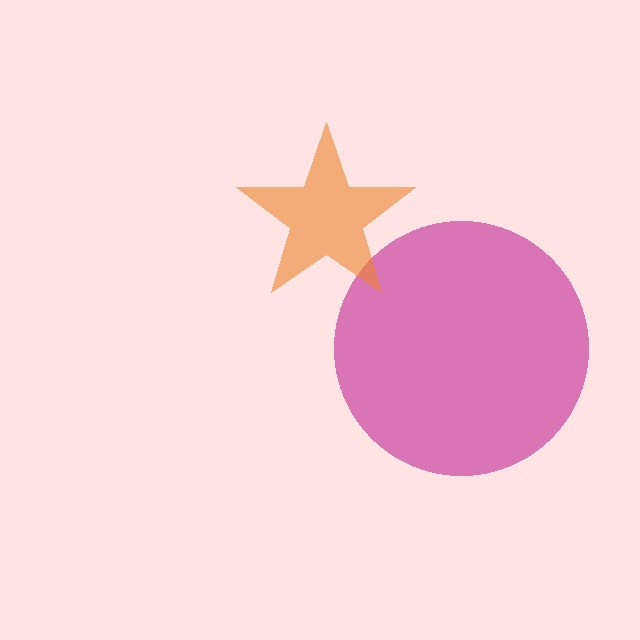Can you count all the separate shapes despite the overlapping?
Yes, there are 2 separate shapes.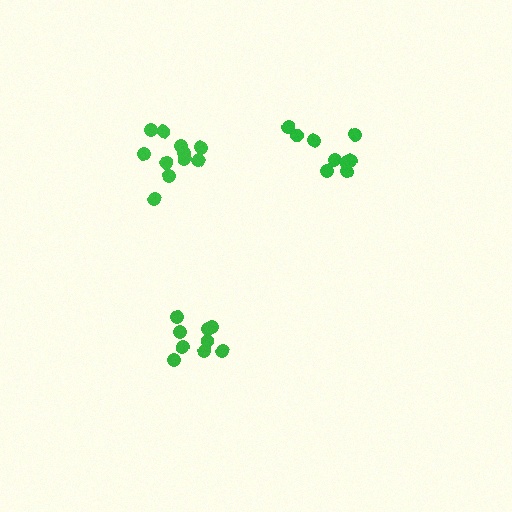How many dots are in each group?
Group 1: 11 dots, Group 2: 9 dots, Group 3: 9 dots (29 total).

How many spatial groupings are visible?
There are 3 spatial groupings.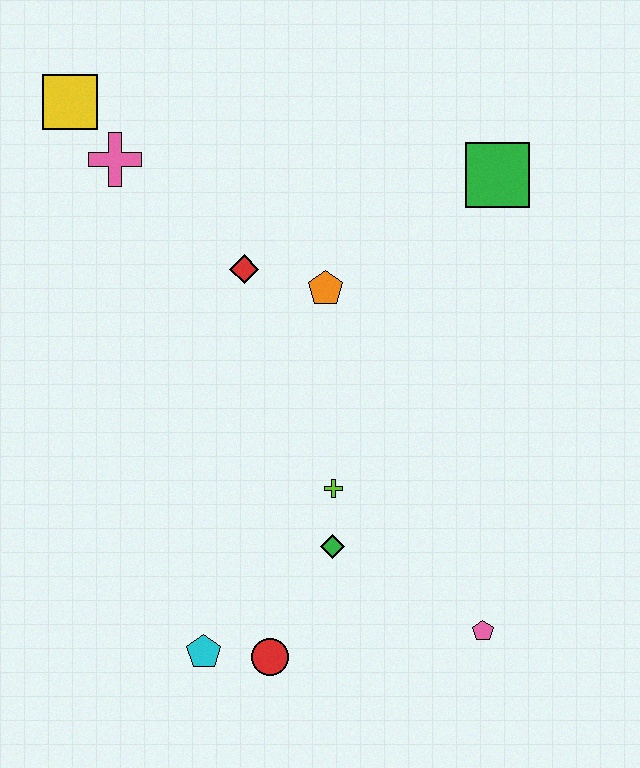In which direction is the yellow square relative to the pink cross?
The yellow square is above the pink cross.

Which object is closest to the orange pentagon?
The red diamond is closest to the orange pentagon.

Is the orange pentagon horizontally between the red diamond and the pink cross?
No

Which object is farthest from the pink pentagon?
The yellow square is farthest from the pink pentagon.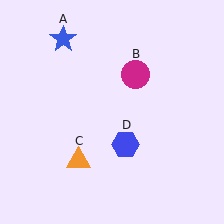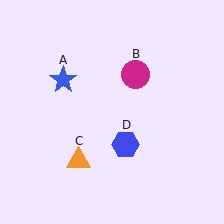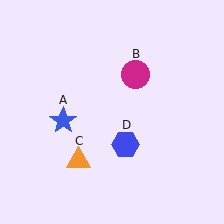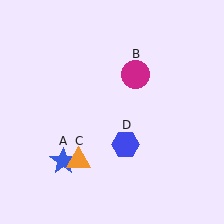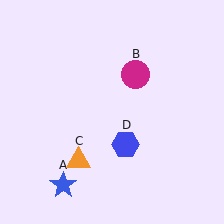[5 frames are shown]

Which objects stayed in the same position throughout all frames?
Magenta circle (object B) and orange triangle (object C) and blue hexagon (object D) remained stationary.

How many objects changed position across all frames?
1 object changed position: blue star (object A).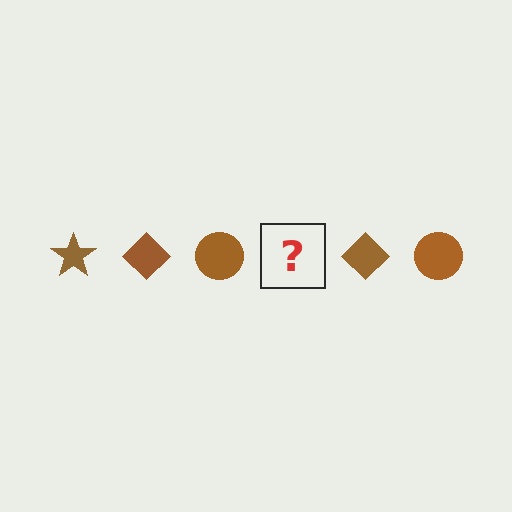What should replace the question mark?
The question mark should be replaced with a brown star.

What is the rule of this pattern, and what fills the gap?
The rule is that the pattern cycles through star, diamond, circle shapes in brown. The gap should be filled with a brown star.